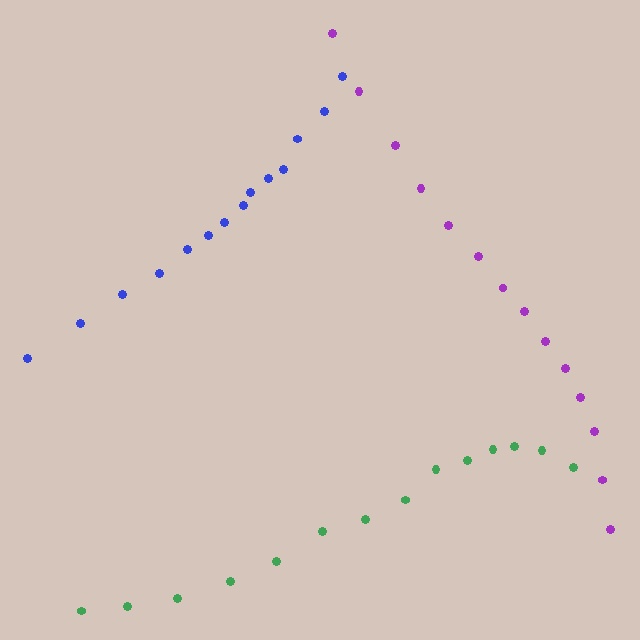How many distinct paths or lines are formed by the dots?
There are 3 distinct paths.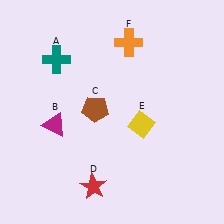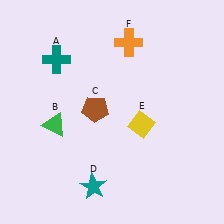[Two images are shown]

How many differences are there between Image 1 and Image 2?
There are 2 differences between the two images.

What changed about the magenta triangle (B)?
In Image 1, B is magenta. In Image 2, it changed to green.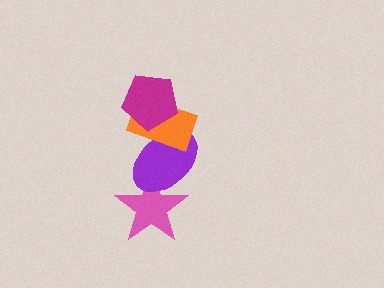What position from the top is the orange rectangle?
The orange rectangle is 2nd from the top.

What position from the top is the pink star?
The pink star is 4th from the top.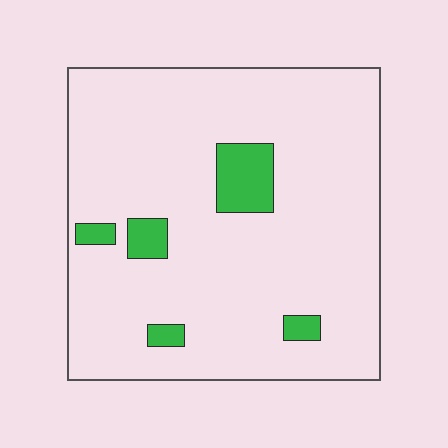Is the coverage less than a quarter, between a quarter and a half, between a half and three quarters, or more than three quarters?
Less than a quarter.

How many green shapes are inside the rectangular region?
5.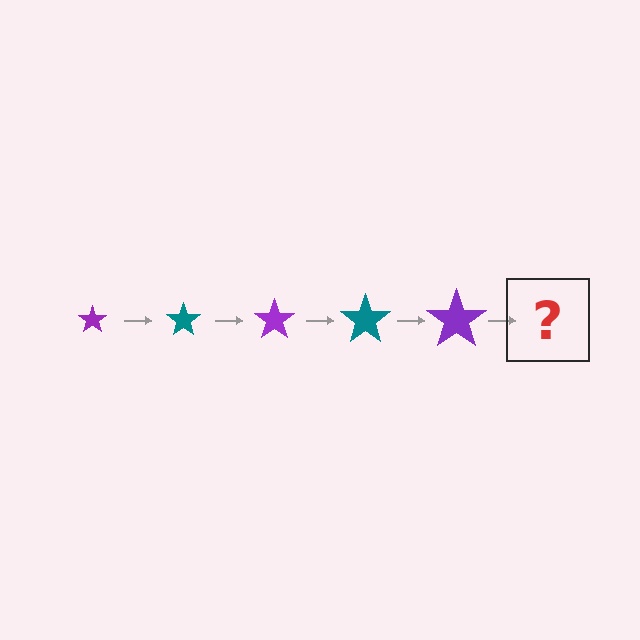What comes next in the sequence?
The next element should be a teal star, larger than the previous one.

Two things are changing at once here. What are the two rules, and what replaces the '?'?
The two rules are that the star grows larger each step and the color cycles through purple and teal. The '?' should be a teal star, larger than the previous one.